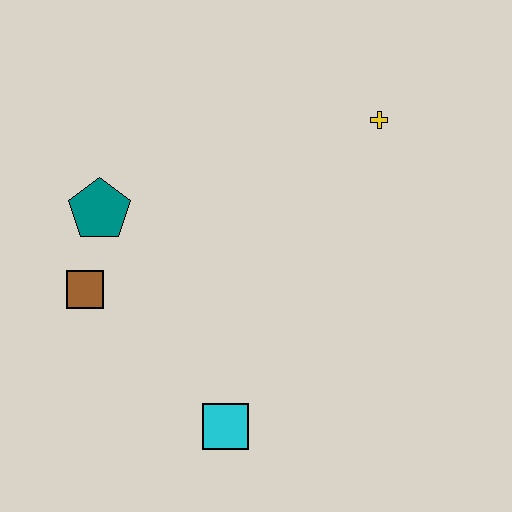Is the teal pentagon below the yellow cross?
Yes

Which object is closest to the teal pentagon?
The brown square is closest to the teal pentagon.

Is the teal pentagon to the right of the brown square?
Yes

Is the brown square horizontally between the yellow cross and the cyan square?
No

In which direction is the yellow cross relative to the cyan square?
The yellow cross is above the cyan square.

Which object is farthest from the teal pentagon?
The yellow cross is farthest from the teal pentagon.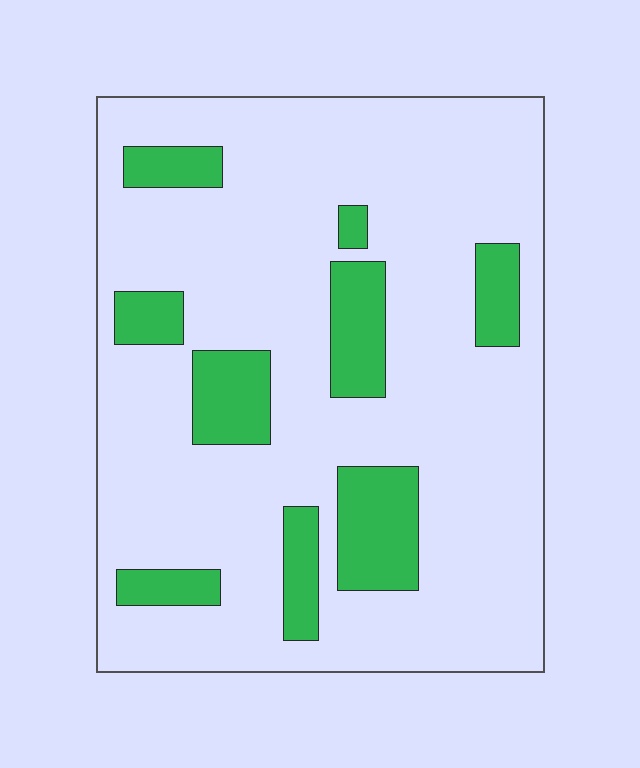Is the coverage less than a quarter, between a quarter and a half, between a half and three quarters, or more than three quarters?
Less than a quarter.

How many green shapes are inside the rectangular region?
9.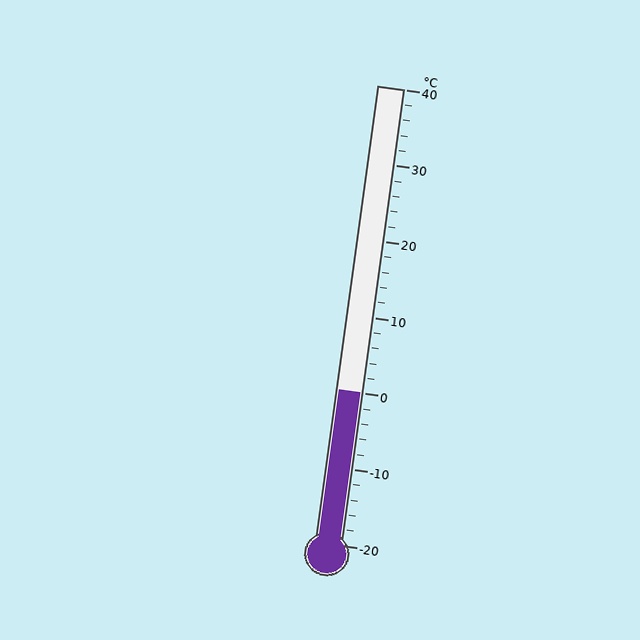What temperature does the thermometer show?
The thermometer shows approximately 0°C.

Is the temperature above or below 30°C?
The temperature is below 30°C.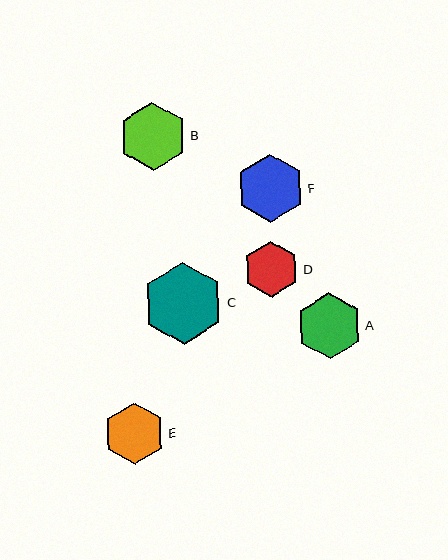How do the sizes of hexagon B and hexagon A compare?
Hexagon B and hexagon A are approximately the same size.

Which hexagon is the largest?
Hexagon C is the largest with a size of approximately 82 pixels.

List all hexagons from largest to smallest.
From largest to smallest: C, F, B, A, E, D.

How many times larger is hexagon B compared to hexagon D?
Hexagon B is approximately 1.2 times the size of hexagon D.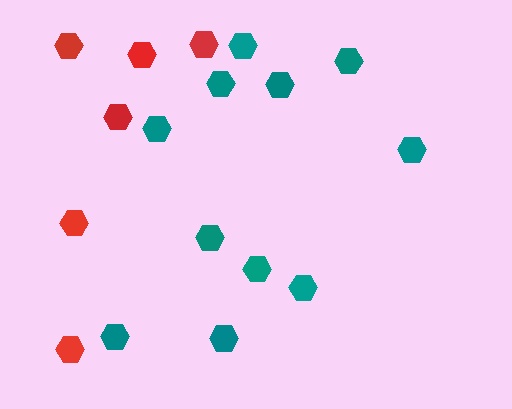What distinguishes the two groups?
There are 2 groups: one group of red hexagons (6) and one group of teal hexagons (11).